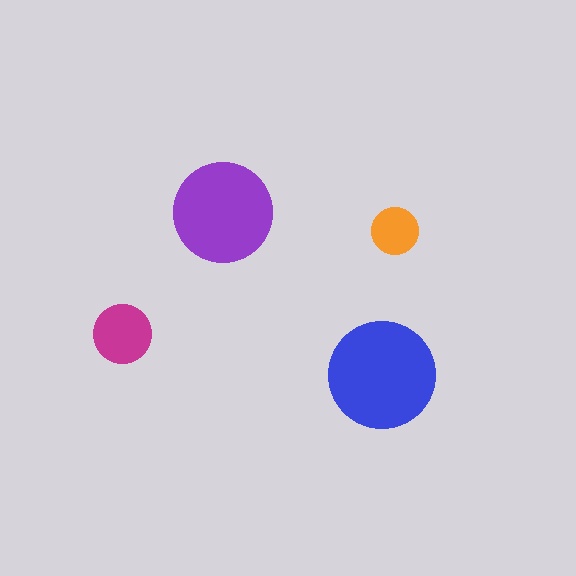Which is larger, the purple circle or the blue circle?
The blue one.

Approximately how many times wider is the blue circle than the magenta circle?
About 2 times wider.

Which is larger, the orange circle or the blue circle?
The blue one.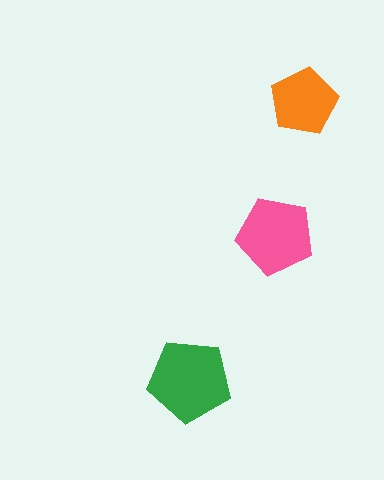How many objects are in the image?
There are 3 objects in the image.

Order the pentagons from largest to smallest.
the green one, the pink one, the orange one.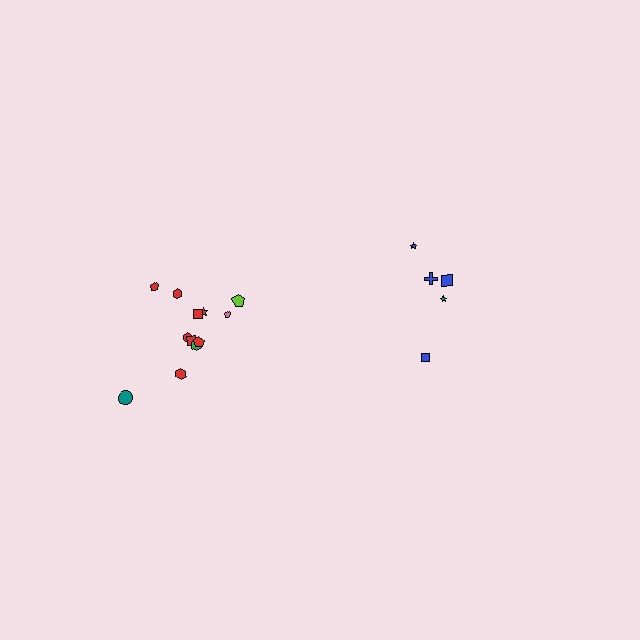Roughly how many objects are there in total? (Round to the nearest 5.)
Roughly 20 objects in total.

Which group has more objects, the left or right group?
The left group.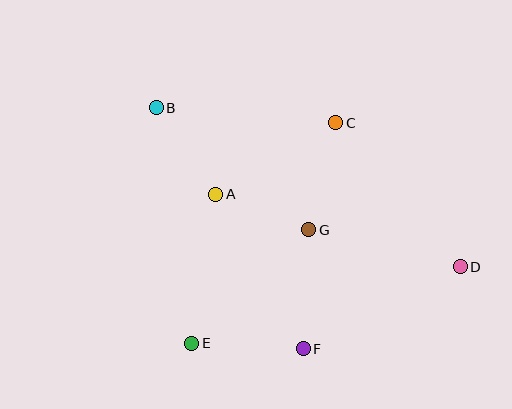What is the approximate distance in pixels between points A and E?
The distance between A and E is approximately 151 pixels.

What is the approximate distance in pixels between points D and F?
The distance between D and F is approximately 177 pixels.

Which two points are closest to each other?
Points A and G are closest to each other.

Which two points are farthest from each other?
Points B and D are farthest from each other.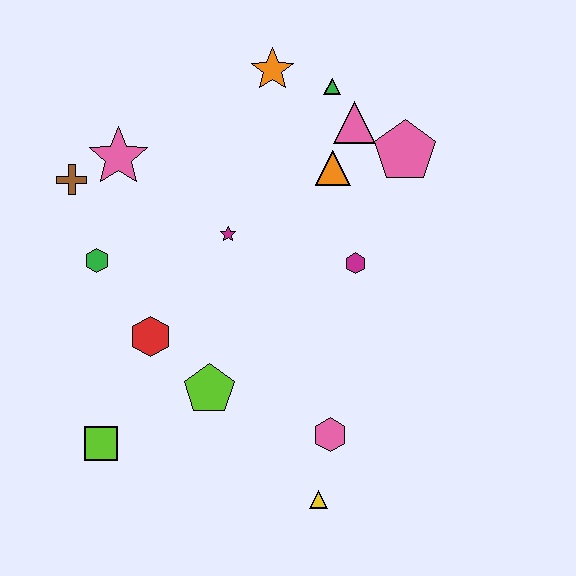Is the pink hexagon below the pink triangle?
Yes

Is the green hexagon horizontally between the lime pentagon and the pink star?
No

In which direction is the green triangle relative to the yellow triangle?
The green triangle is above the yellow triangle.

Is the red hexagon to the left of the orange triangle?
Yes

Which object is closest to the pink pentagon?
The pink triangle is closest to the pink pentagon.